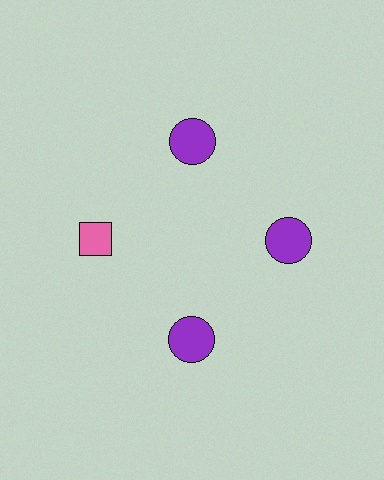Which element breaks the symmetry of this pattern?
The pink diamond at roughly the 9 o'clock position breaks the symmetry. All other shapes are purple circles.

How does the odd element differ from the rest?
It differs in both color (pink instead of purple) and shape (diamond instead of circle).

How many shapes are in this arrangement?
There are 4 shapes arranged in a ring pattern.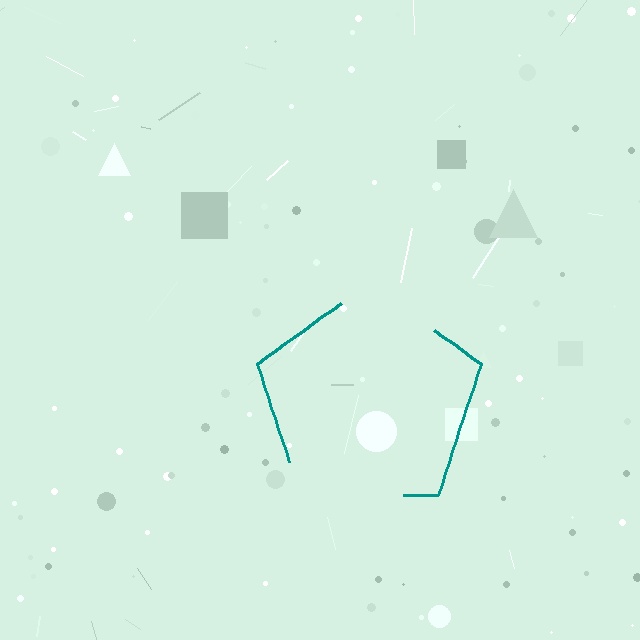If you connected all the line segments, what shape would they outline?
They would outline a pentagon.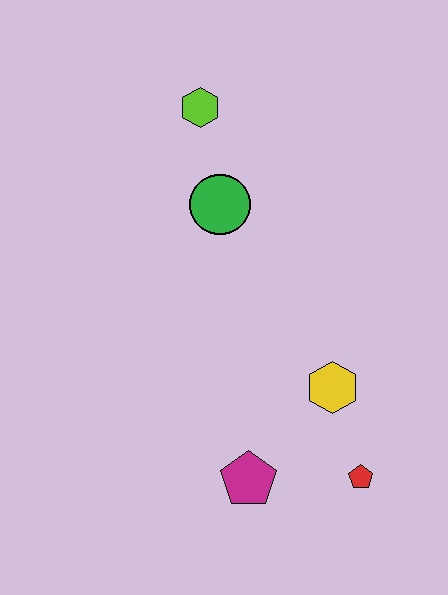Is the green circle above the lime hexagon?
No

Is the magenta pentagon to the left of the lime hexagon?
No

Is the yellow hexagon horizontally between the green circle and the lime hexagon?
No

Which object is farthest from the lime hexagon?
The red pentagon is farthest from the lime hexagon.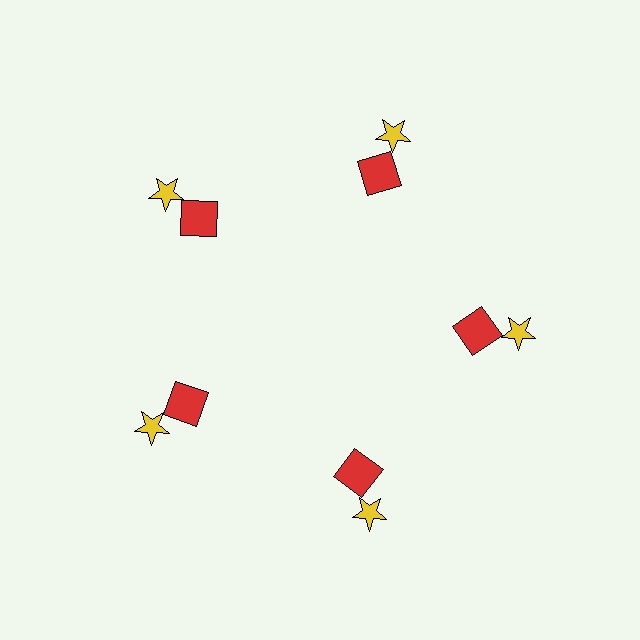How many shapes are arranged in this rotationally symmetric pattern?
There are 10 shapes, arranged in 5 groups of 2.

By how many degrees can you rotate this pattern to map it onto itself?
The pattern maps onto itself every 72 degrees of rotation.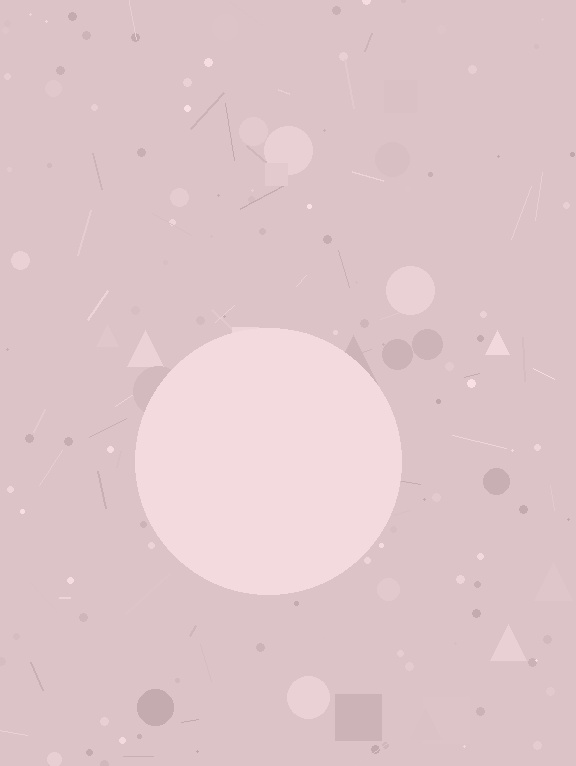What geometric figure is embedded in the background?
A circle is embedded in the background.